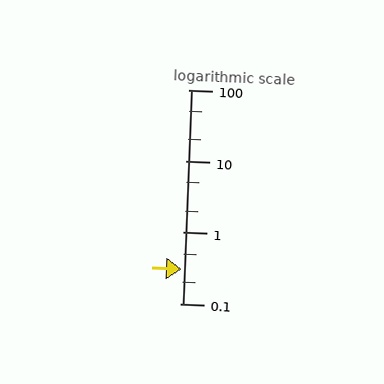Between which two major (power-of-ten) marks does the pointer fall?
The pointer is between 0.1 and 1.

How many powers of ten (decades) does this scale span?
The scale spans 3 decades, from 0.1 to 100.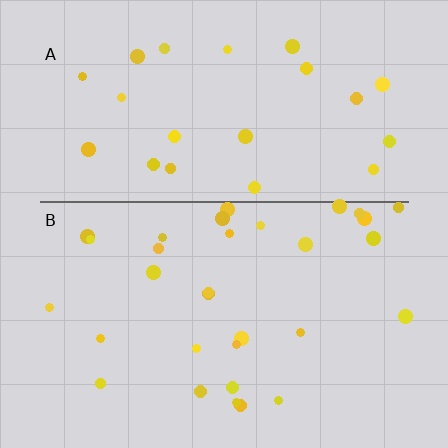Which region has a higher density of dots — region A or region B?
B (the bottom).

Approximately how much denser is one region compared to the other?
Approximately 1.4× — region B over region A.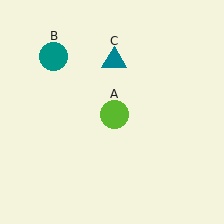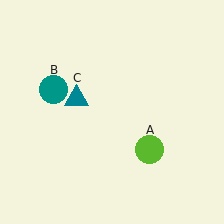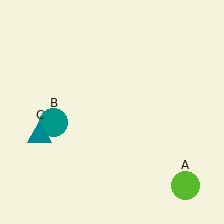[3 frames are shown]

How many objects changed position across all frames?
3 objects changed position: lime circle (object A), teal circle (object B), teal triangle (object C).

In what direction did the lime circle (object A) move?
The lime circle (object A) moved down and to the right.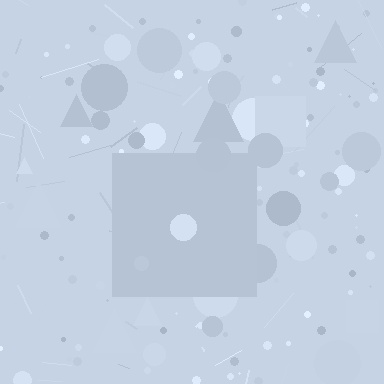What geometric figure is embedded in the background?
A square is embedded in the background.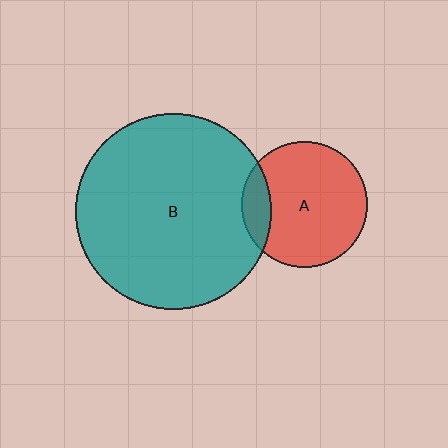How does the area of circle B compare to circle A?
Approximately 2.4 times.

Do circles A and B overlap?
Yes.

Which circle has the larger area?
Circle B (teal).